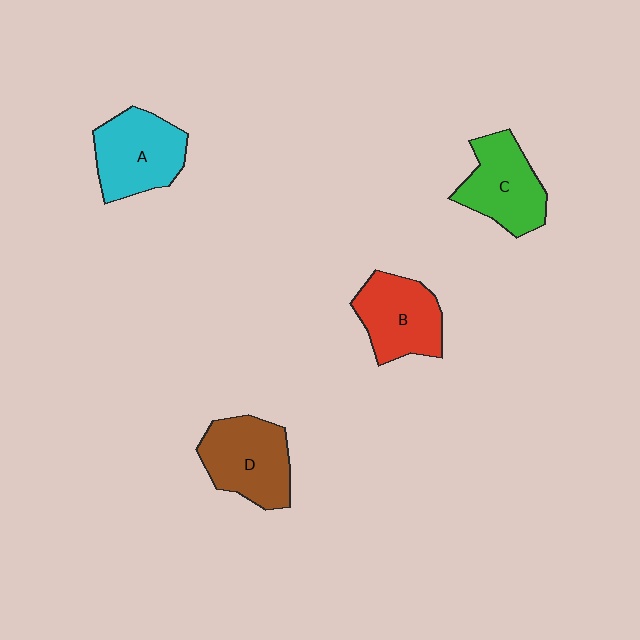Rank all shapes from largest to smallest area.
From largest to smallest: D (brown), A (cyan), B (red), C (green).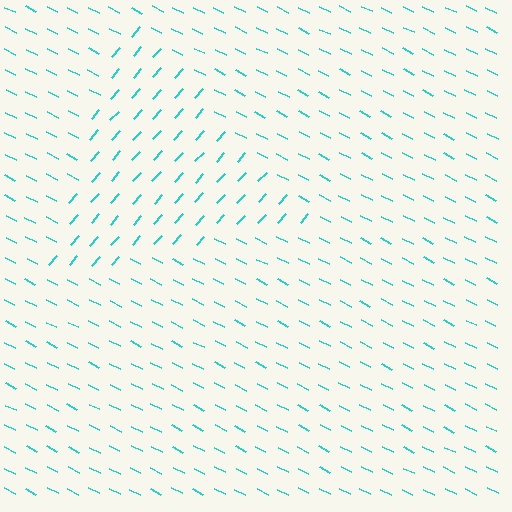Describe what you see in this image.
The image is filled with small cyan line segments. A triangle region in the image has lines oriented differently from the surrounding lines, creating a visible texture boundary.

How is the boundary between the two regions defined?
The boundary is defined purely by a change in line orientation (approximately 75 degrees difference). All lines are the same color and thickness.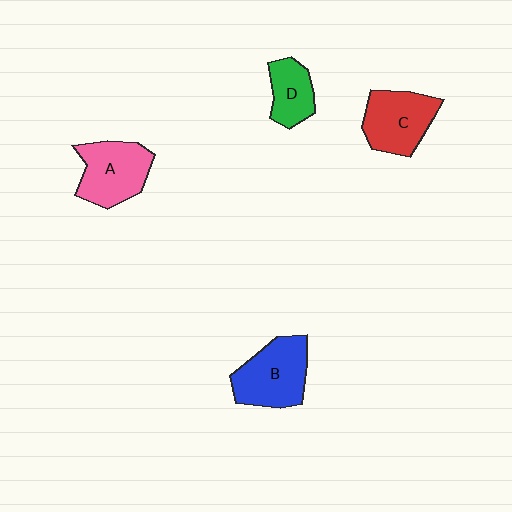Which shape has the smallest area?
Shape D (green).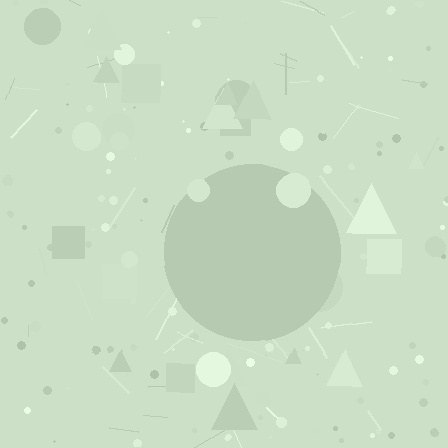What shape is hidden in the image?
A circle is hidden in the image.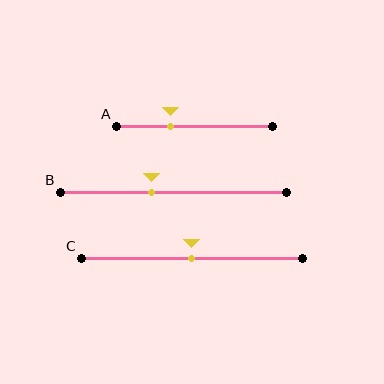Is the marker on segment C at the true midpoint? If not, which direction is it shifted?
Yes, the marker on segment C is at the true midpoint.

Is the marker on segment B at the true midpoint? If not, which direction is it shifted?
No, the marker on segment B is shifted to the left by about 10% of the segment length.